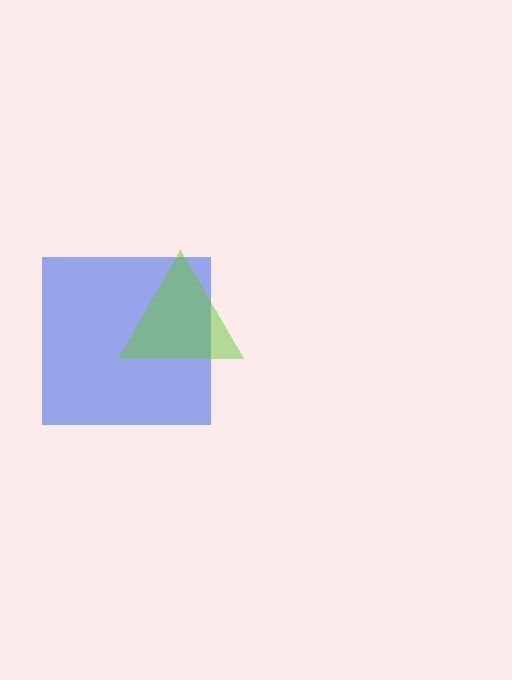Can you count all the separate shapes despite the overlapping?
Yes, there are 2 separate shapes.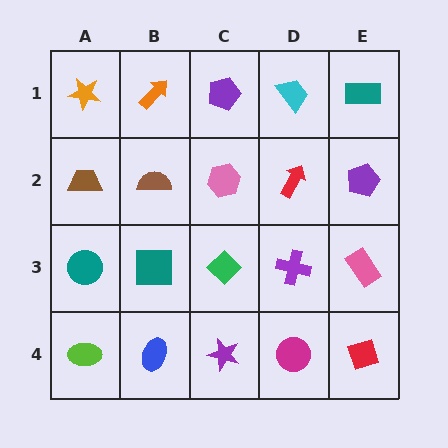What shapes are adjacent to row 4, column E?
A pink rectangle (row 3, column E), a magenta circle (row 4, column D).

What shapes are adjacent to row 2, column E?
A teal rectangle (row 1, column E), a pink rectangle (row 3, column E), a red arrow (row 2, column D).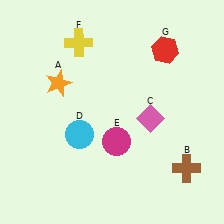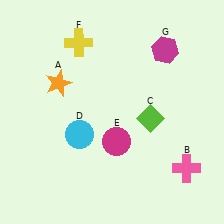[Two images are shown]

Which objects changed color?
B changed from brown to pink. C changed from pink to lime. G changed from red to magenta.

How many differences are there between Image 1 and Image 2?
There are 3 differences between the two images.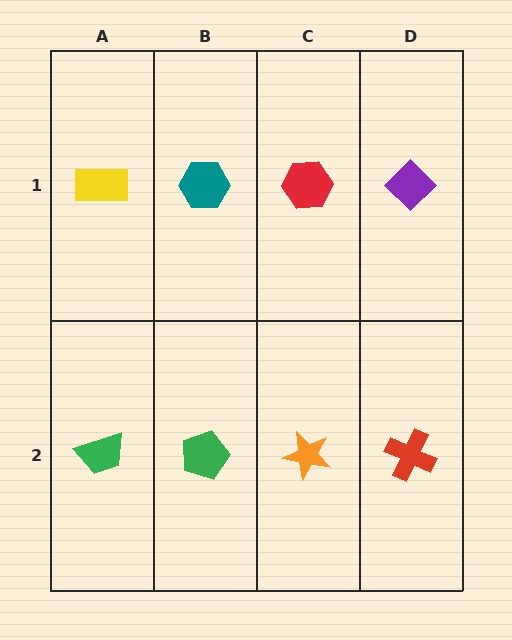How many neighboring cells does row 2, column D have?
2.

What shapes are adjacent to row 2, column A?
A yellow rectangle (row 1, column A), a green pentagon (row 2, column B).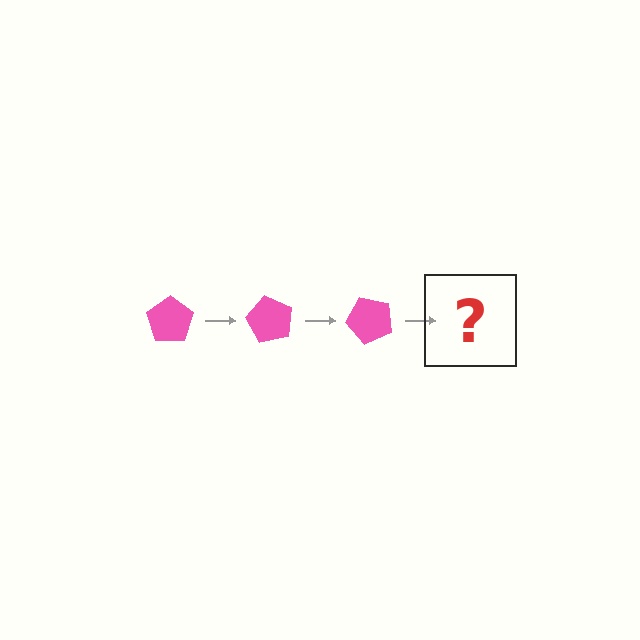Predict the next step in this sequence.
The next step is a pink pentagon rotated 180 degrees.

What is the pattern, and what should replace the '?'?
The pattern is that the pentagon rotates 60 degrees each step. The '?' should be a pink pentagon rotated 180 degrees.